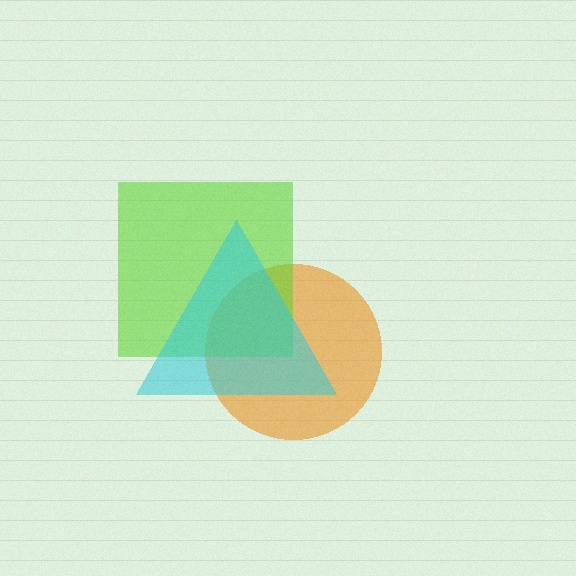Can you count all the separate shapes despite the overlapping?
Yes, there are 3 separate shapes.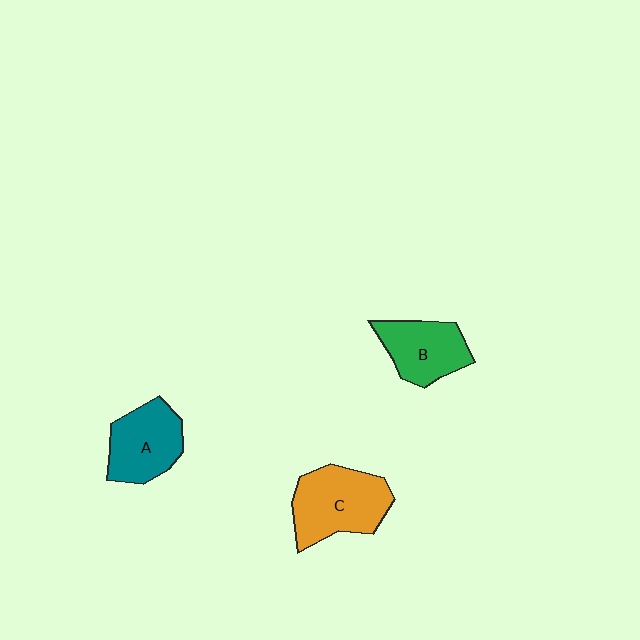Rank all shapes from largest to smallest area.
From largest to smallest: C (orange), A (teal), B (green).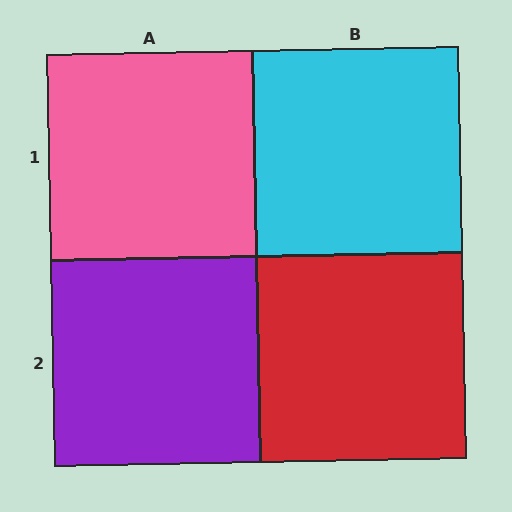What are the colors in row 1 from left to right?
Pink, cyan.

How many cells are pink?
1 cell is pink.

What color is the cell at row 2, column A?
Purple.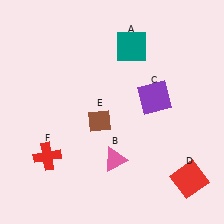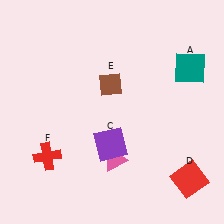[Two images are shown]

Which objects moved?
The objects that moved are: the teal square (A), the purple square (C), the brown diamond (E).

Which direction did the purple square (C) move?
The purple square (C) moved down.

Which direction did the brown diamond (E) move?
The brown diamond (E) moved up.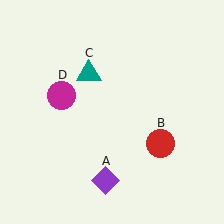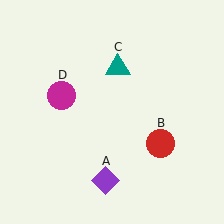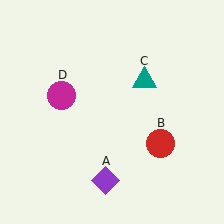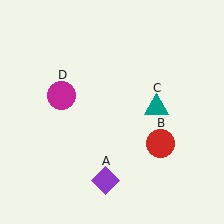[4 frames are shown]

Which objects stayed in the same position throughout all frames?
Purple diamond (object A) and red circle (object B) and magenta circle (object D) remained stationary.